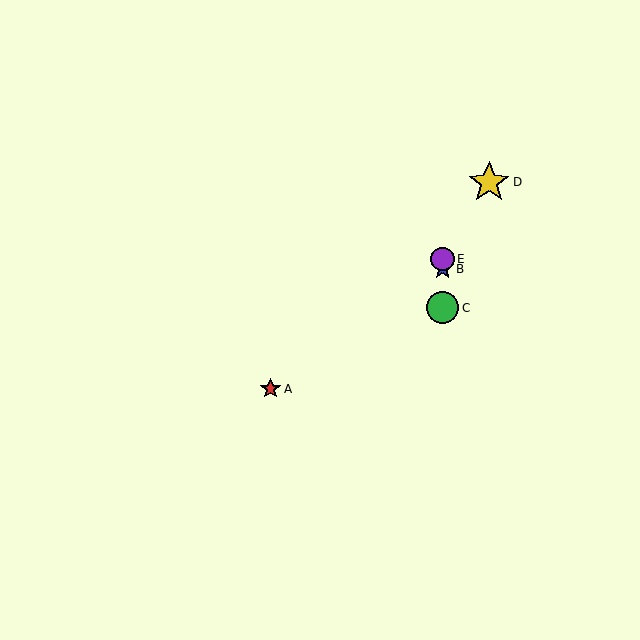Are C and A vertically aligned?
No, C is at x≈443 and A is at x≈271.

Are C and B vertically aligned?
Yes, both are at x≈443.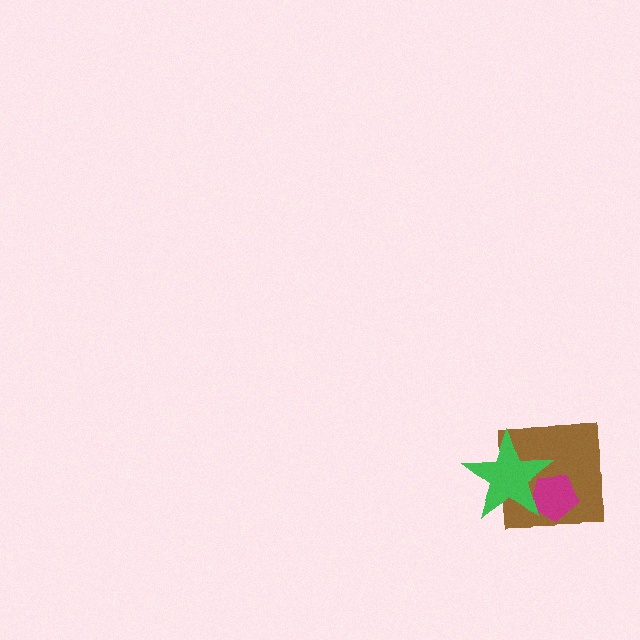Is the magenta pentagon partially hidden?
Yes, it is partially covered by another shape.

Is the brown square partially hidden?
Yes, it is partially covered by another shape.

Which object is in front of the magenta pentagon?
The green star is in front of the magenta pentagon.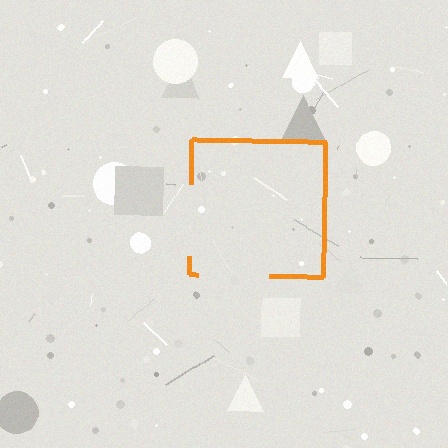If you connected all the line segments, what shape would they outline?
They would outline a square.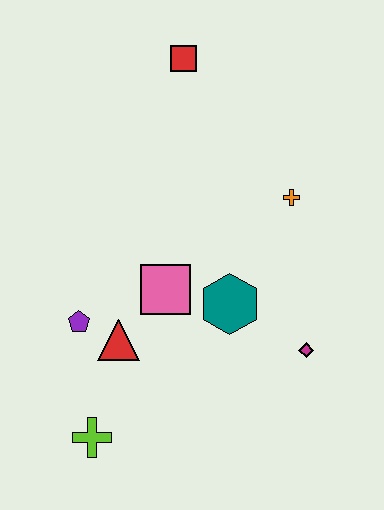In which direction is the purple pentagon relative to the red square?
The purple pentagon is below the red square.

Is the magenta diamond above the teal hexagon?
No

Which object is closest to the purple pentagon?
The red triangle is closest to the purple pentagon.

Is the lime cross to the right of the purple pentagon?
Yes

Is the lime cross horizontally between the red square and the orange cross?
No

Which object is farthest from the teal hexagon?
The red square is farthest from the teal hexagon.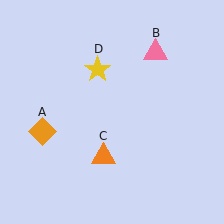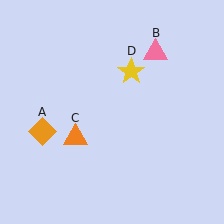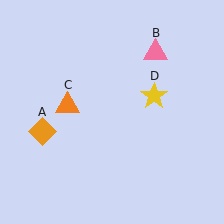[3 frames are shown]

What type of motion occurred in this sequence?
The orange triangle (object C), yellow star (object D) rotated clockwise around the center of the scene.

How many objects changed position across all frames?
2 objects changed position: orange triangle (object C), yellow star (object D).